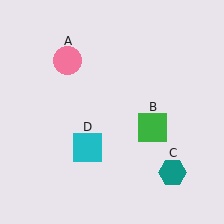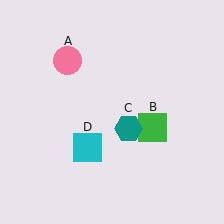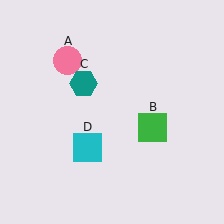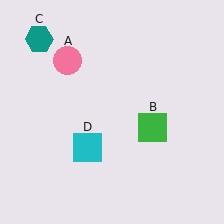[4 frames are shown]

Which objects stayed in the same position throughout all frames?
Pink circle (object A) and green square (object B) and cyan square (object D) remained stationary.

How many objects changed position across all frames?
1 object changed position: teal hexagon (object C).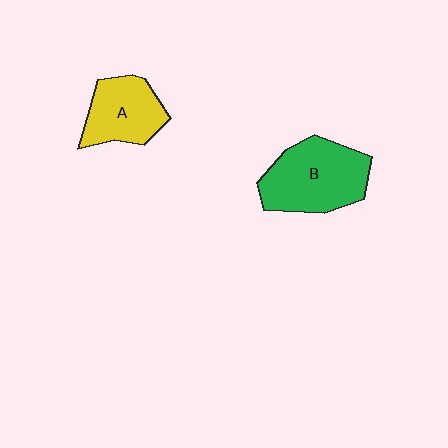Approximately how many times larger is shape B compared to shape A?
Approximately 1.4 times.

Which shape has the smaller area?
Shape A (yellow).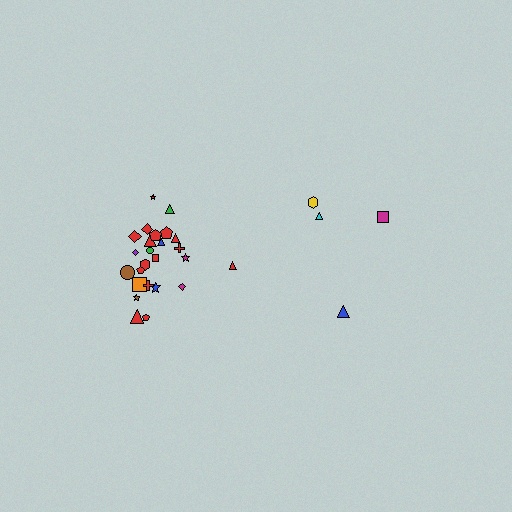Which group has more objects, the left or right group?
The left group.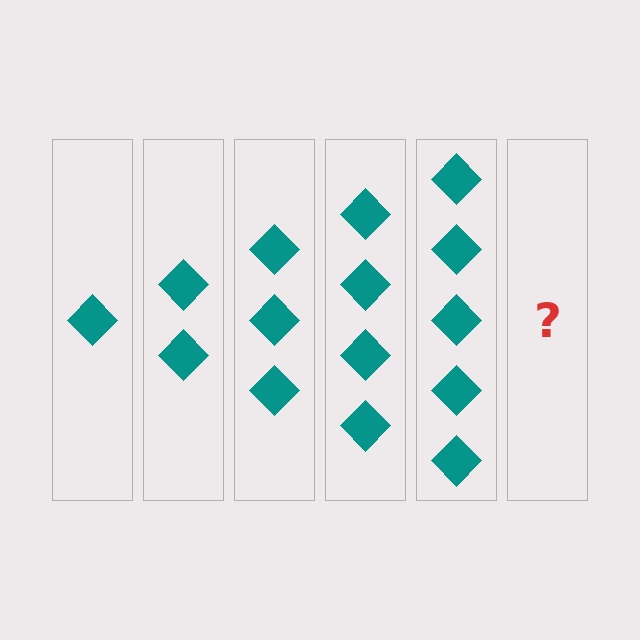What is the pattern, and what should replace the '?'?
The pattern is that each step adds one more diamond. The '?' should be 6 diamonds.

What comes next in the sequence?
The next element should be 6 diamonds.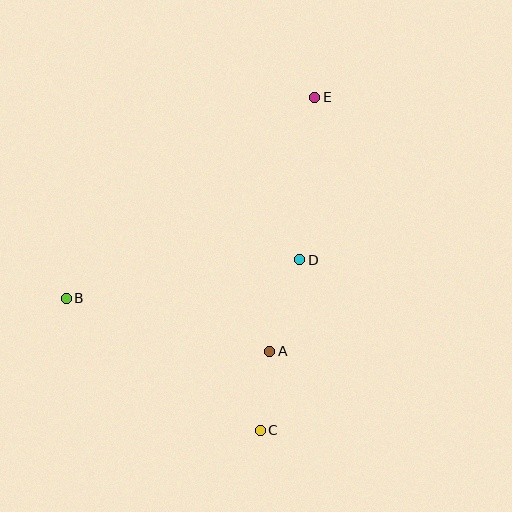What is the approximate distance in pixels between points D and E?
The distance between D and E is approximately 163 pixels.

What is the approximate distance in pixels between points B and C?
The distance between B and C is approximately 235 pixels.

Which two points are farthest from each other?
Points C and E are farthest from each other.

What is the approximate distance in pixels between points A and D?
The distance between A and D is approximately 96 pixels.